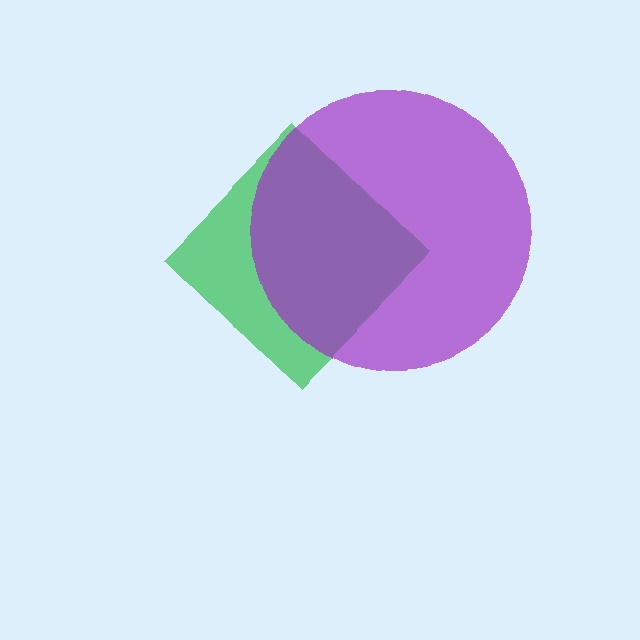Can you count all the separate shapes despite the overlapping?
Yes, there are 2 separate shapes.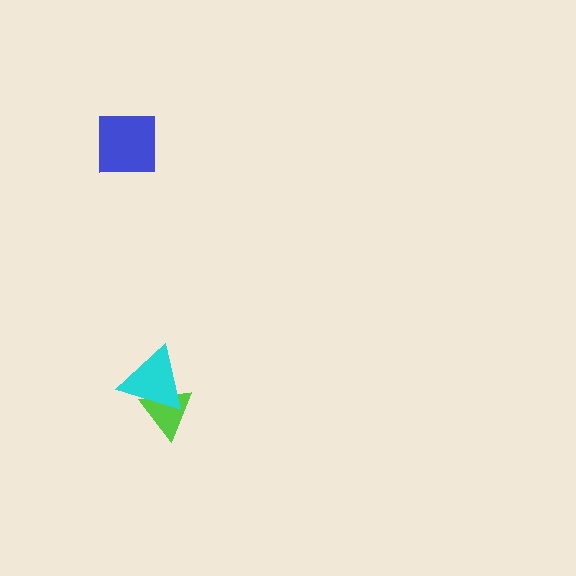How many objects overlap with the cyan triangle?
1 object overlaps with the cyan triangle.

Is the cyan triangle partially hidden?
No, no other shape covers it.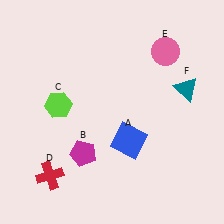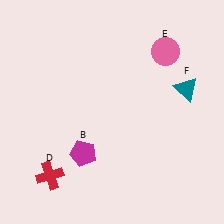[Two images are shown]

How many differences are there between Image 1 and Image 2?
There are 2 differences between the two images.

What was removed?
The lime hexagon (C), the blue square (A) were removed in Image 2.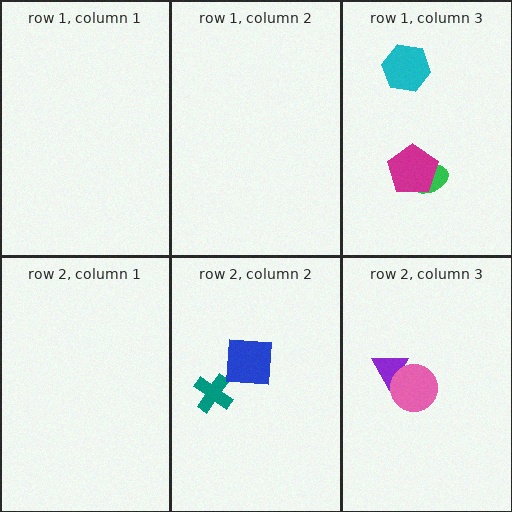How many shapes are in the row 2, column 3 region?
2.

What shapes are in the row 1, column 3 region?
The green ellipse, the cyan hexagon, the magenta pentagon.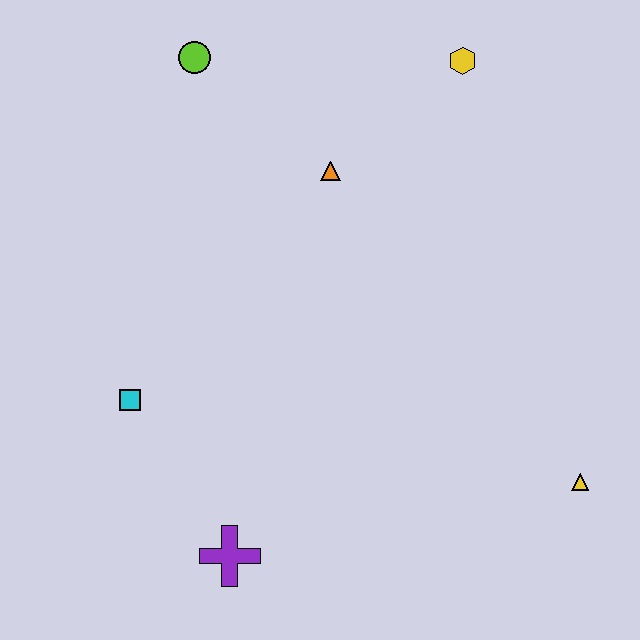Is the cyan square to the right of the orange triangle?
No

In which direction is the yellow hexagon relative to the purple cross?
The yellow hexagon is above the purple cross.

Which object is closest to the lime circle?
The orange triangle is closest to the lime circle.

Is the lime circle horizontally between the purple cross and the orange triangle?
No